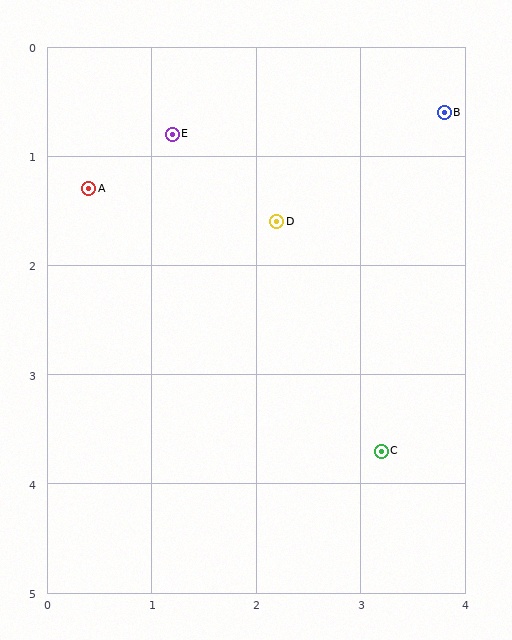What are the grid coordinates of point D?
Point D is at approximately (2.2, 1.6).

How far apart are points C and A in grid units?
Points C and A are about 3.7 grid units apart.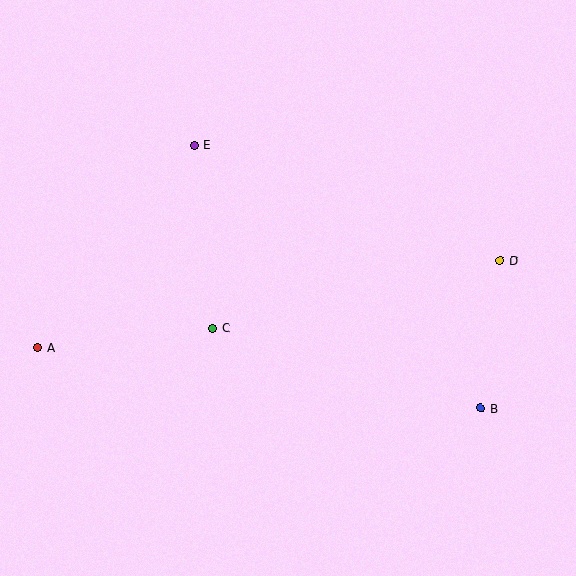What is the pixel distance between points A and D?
The distance between A and D is 470 pixels.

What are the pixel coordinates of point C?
Point C is at (213, 328).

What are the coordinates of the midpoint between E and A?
The midpoint between E and A is at (116, 246).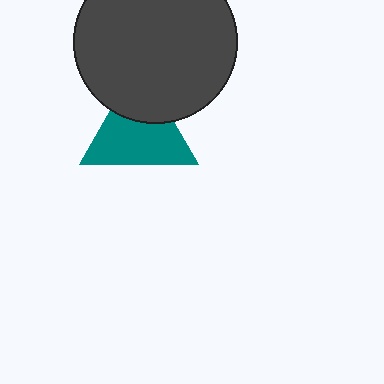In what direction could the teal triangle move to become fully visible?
The teal triangle could move down. That would shift it out from behind the dark gray circle entirely.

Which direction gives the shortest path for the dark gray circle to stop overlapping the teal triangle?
Moving up gives the shortest separation.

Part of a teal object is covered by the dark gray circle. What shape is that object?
It is a triangle.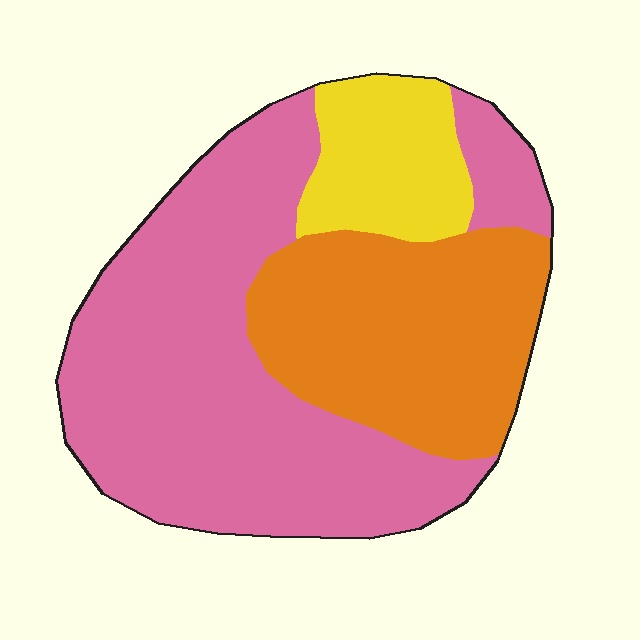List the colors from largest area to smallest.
From largest to smallest: pink, orange, yellow.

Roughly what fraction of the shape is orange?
Orange covers around 30% of the shape.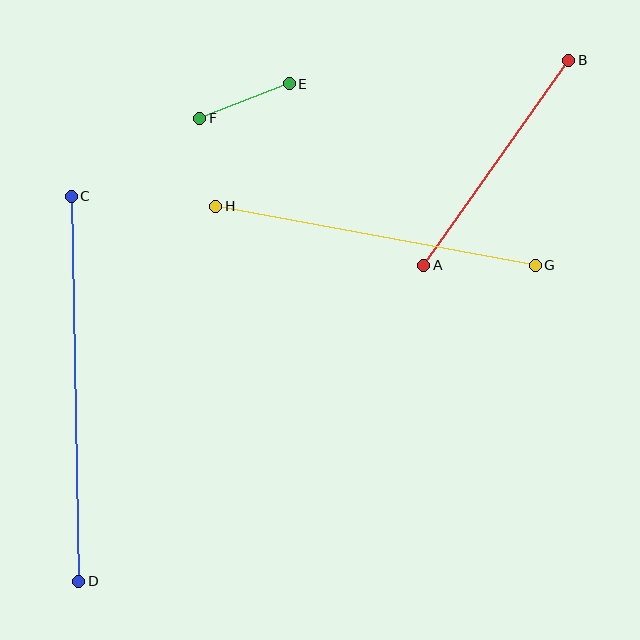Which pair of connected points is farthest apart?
Points C and D are farthest apart.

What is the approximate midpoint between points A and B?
The midpoint is at approximately (496, 163) pixels.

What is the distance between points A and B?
The distance is approximately 251 pixels.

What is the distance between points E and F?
The distance is approximately 96 pixels.